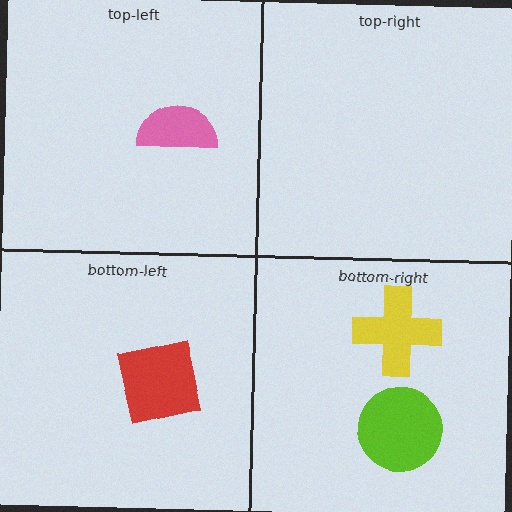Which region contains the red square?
The bottom-left region.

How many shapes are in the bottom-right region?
2.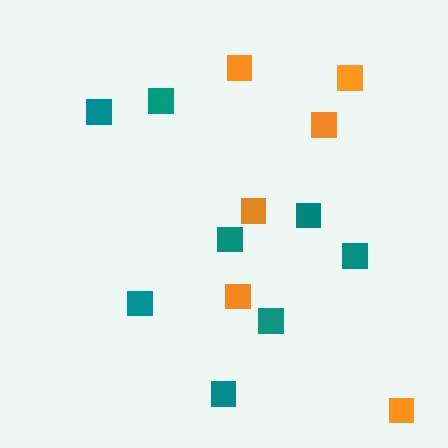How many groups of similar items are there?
There are 2 groups: one group of teal squares (8) and one group of orange squares (6).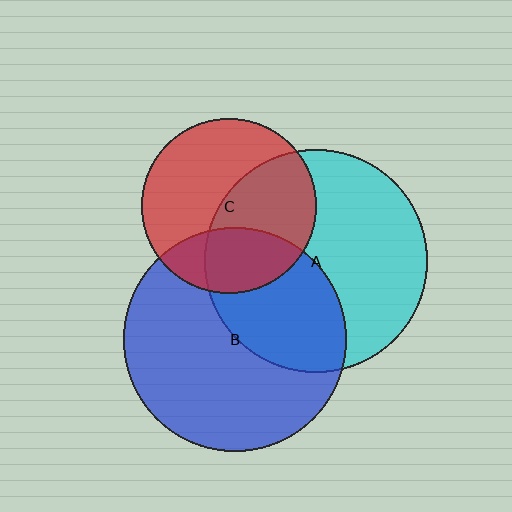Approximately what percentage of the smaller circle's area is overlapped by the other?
Approximately 40%.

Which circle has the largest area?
Circle B (blue).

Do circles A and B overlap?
Yes.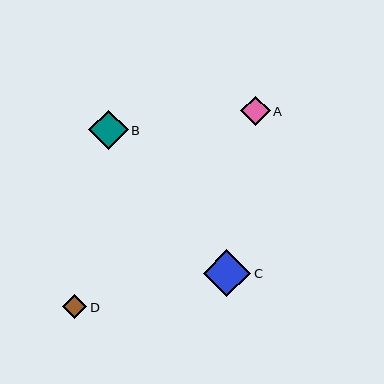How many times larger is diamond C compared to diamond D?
Diamond C is approximately 1.9 times the size of diamond D.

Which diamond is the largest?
Diamond C is the largest with a size of approximately 48 pixels.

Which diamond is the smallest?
Diamond D is the smallest with a size of approximately 24 pixels.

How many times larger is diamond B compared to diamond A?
Diamond B is approximately 1.3 times the size of diamond A.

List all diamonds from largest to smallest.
From largest to smallest: C, B, A, D.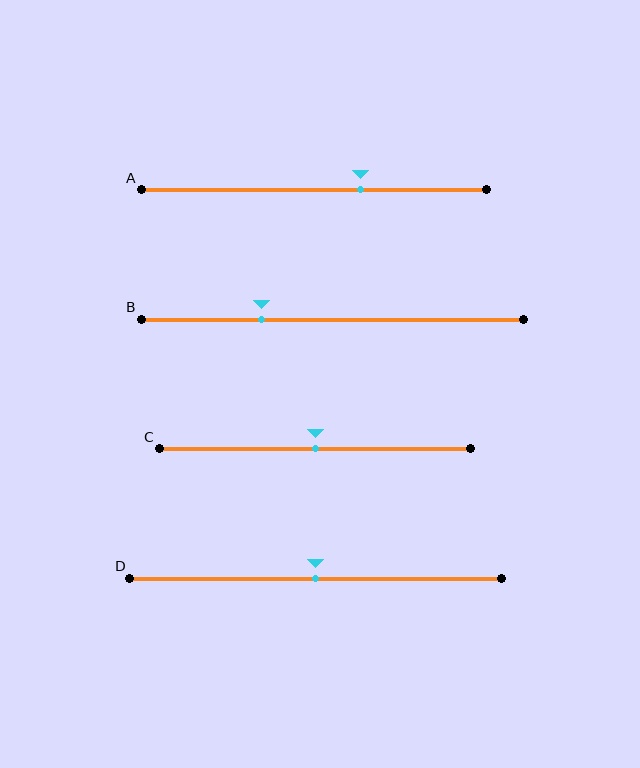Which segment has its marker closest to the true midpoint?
Segment C has its marker closest to the true midpoint.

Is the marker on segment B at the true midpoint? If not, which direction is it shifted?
No, the marker on segment B is shifted to the left by about 19% of the segment length.